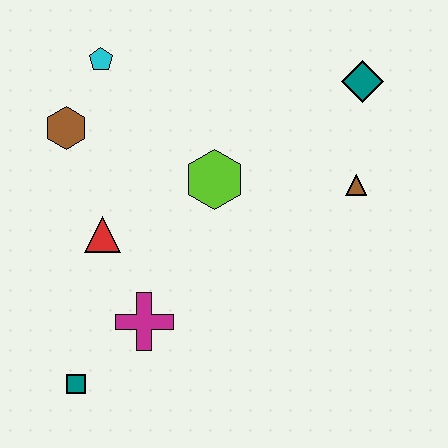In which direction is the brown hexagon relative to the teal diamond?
The brown hexagon is to the left of the teal diamond.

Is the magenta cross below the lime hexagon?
Yes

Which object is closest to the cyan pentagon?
The brown hexagon is closest to the cyan pentagon.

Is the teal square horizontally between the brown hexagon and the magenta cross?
Yes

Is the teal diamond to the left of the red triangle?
No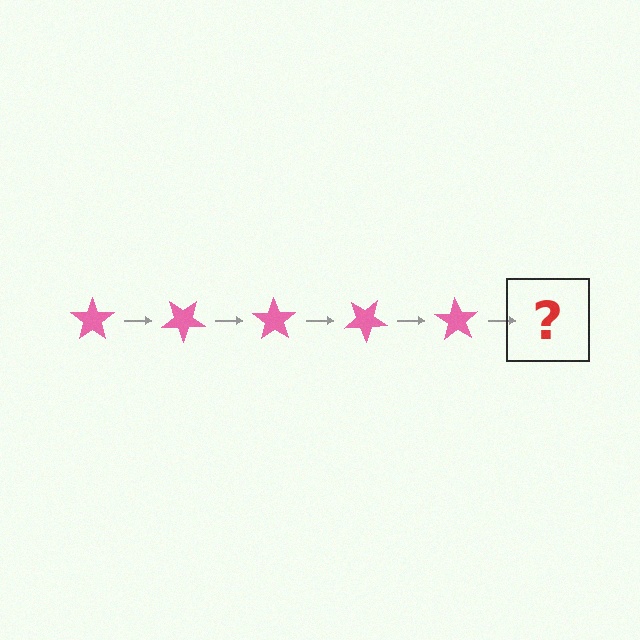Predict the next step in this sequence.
The next step is a pink star rotated 175 degrees.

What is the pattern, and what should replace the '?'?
The pattern is that the star rotates 35 degrees each step. The '?' should be a pink star rotated 175 degrees.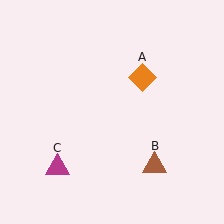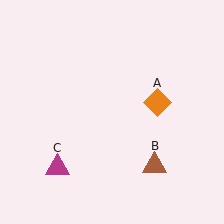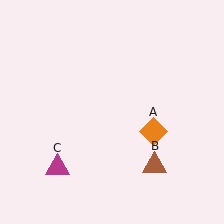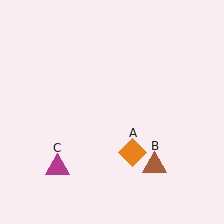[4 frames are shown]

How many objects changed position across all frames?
1 object changed position: orange diamond (object A).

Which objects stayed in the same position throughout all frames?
Brown triangle (object B) and magenta triangle (object C) remained stationary.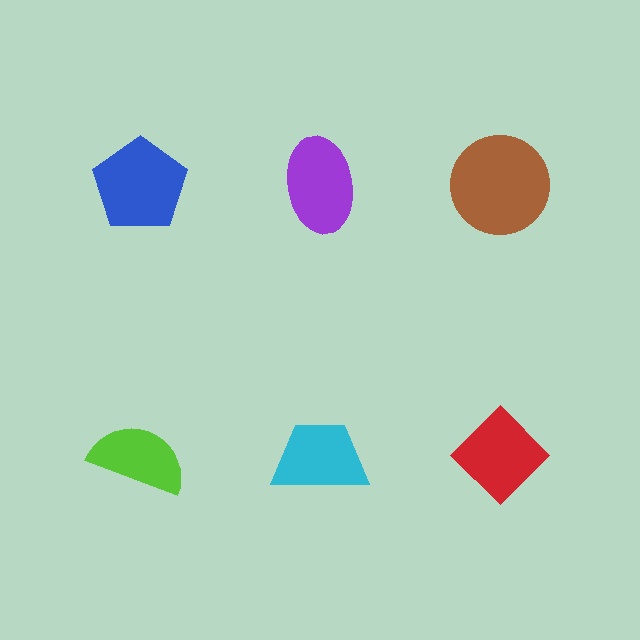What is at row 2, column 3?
A red diamond.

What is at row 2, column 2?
A cyan trapezoid.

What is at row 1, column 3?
A brown circle.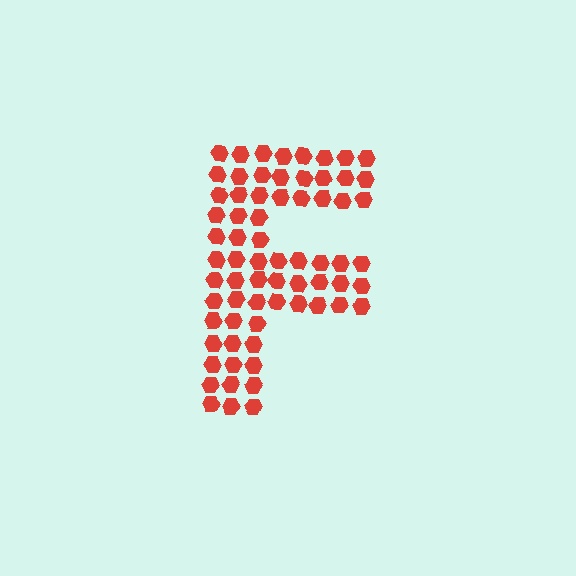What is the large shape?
The large shape is the letter F.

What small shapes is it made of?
It is made of small hexagons.